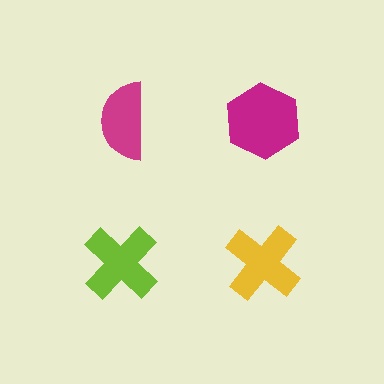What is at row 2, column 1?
A lime cross.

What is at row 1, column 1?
A magenta semicircle.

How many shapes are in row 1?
2 shapes.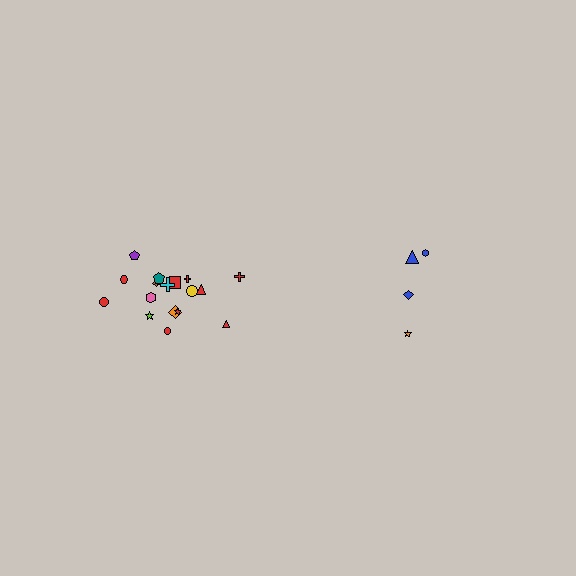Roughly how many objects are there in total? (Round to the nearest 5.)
Roughly 20 objects in total.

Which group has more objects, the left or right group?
The left group.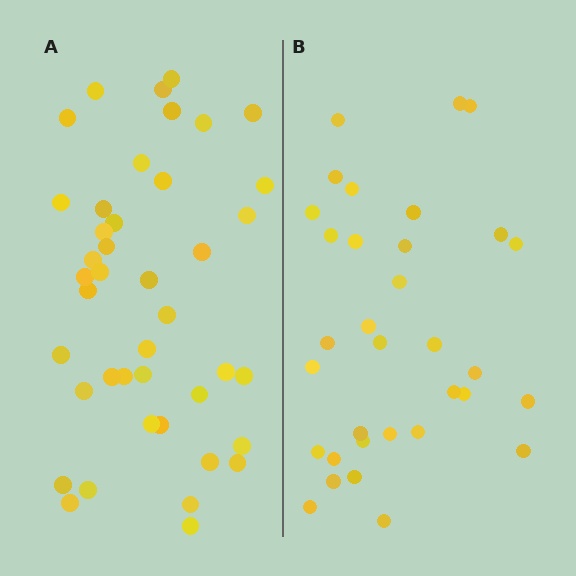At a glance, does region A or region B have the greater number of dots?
Region A (the left region) has more dots.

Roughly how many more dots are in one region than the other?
Region A has roughly 8 or so more dots than region B.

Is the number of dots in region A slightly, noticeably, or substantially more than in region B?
Region A has noticeably more, but not dramatically so. The ratio is roughly 1.3 to 1.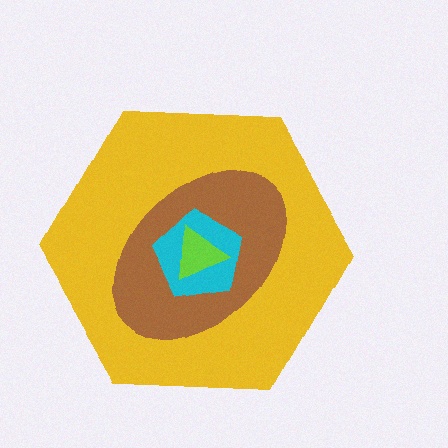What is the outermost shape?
The yellow hexagon.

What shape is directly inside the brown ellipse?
The cyan pentagon.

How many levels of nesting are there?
4.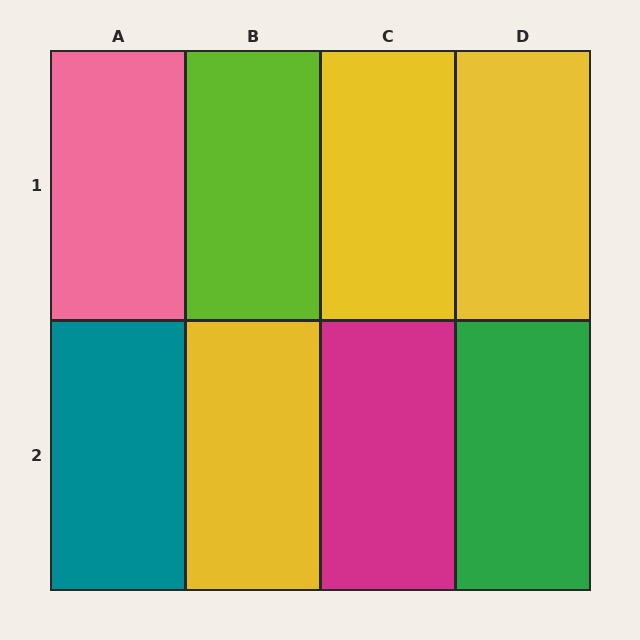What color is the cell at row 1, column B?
Lime.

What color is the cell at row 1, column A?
Pink.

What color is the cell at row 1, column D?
Yellow.